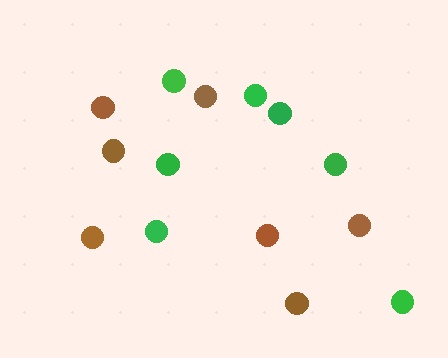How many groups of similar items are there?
There are 2 groups: one group of green circles (7) and one group of brown circles (7).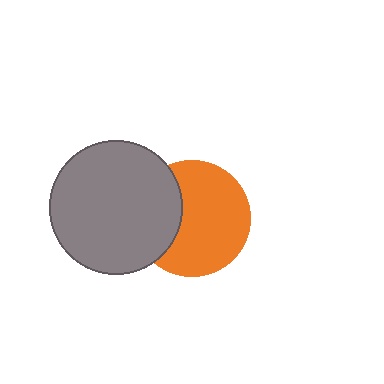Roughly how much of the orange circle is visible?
Most of it is visible (roughly 69%).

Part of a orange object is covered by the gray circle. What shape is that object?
It is a circle.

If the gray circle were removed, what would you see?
You would see the complete orange circle.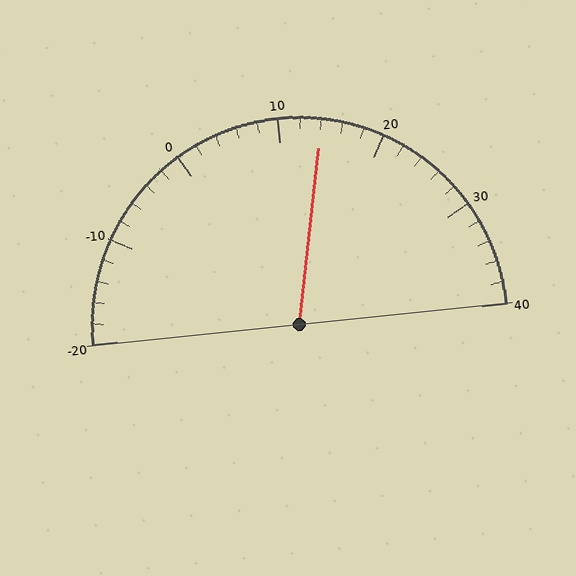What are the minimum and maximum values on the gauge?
The gauge ranges from -20 to 40.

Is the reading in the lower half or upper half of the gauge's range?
The reading is in the upper half of the range (-20 to 40).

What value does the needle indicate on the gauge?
The needle indicates approximately 14.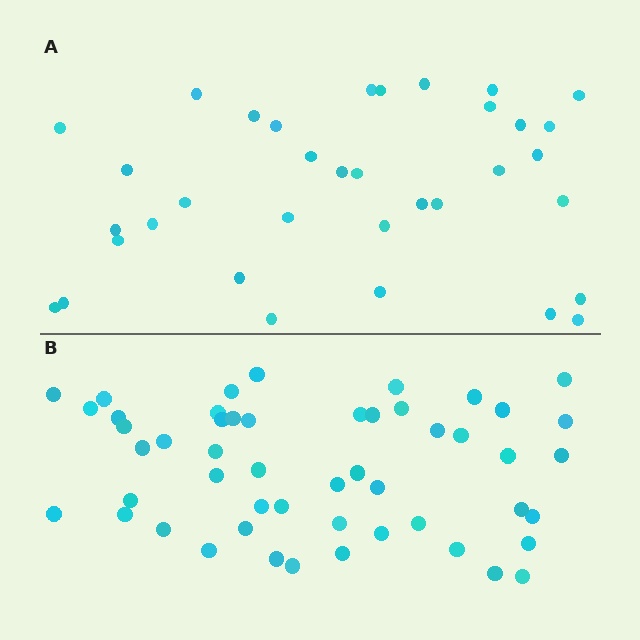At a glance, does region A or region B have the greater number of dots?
Region B (the bottom region) has more dots.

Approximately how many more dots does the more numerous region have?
Region B has approximately 15 more dots than region A.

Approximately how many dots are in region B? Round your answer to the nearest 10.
About 50 dots. (The exact count is 51, which rounds to 50.)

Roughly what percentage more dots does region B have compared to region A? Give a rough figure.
About 45% more.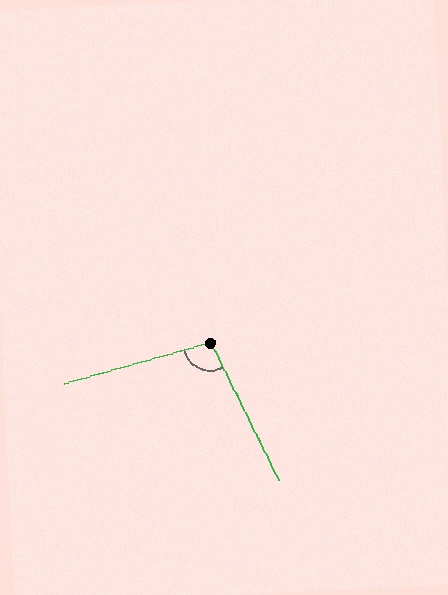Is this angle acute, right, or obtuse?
It is obtuse.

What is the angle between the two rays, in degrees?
Approximately 100 degrees.